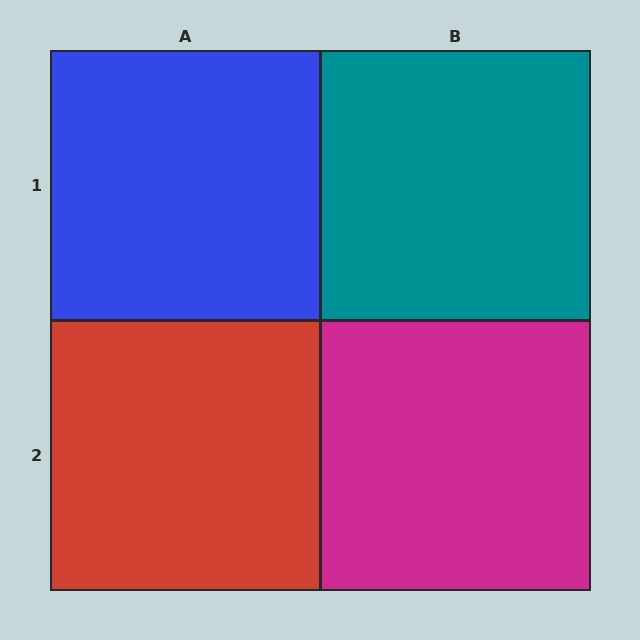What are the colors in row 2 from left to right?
Red, magenta.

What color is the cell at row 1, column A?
Blue.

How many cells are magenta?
1 cell is magenta.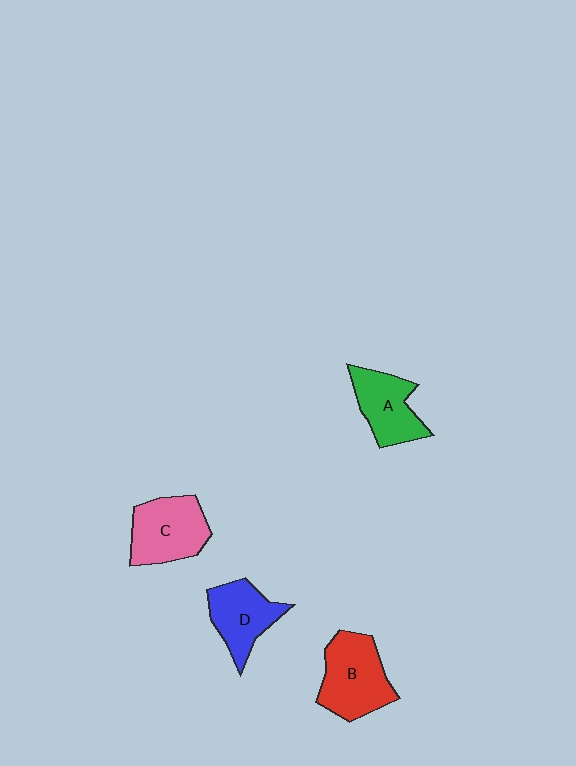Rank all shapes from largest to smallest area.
From largest to smallest: B (red), C (pink), A (green), D (blue).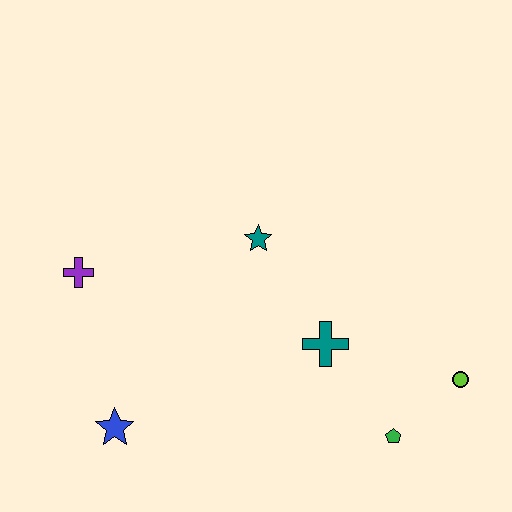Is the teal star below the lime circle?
No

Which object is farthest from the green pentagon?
The purple cross is farthest from the green pentagon.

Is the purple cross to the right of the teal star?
No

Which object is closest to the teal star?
The teal cross is closest to the teal star.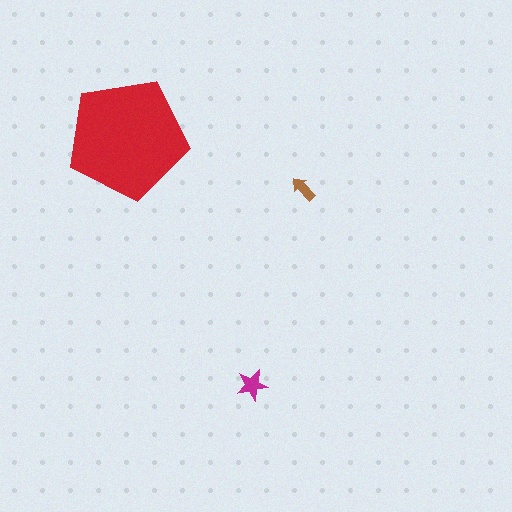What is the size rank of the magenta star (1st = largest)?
2nd.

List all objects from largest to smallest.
The red pentagon, the magenta star, the brown arrow.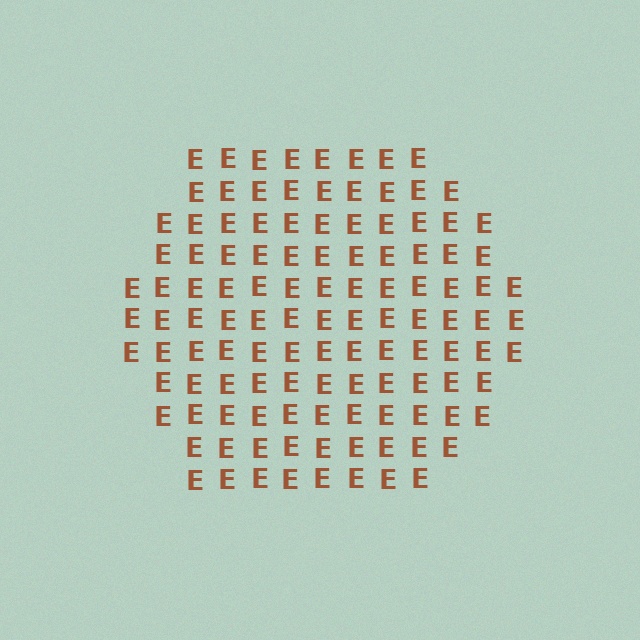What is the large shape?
The large shape is a hexagon.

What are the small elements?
The small elements are letter E's.